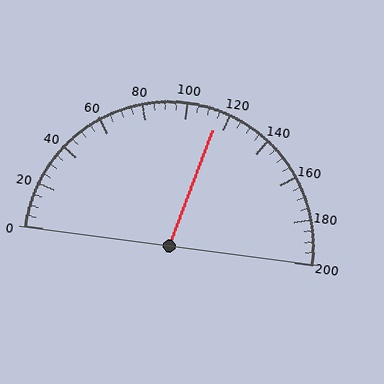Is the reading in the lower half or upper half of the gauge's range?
The reading is in the upper half of the range (0 to 200).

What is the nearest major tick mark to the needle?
The nearest major tick mark is 120.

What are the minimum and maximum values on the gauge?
The gauge ranges from 0 to 200.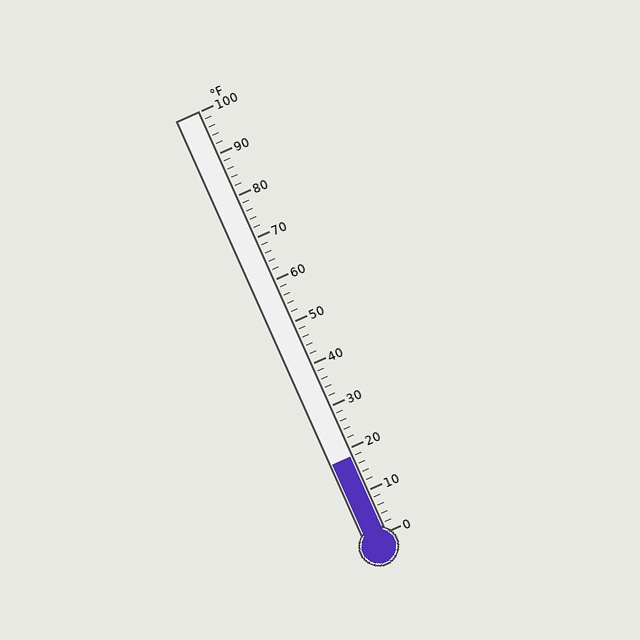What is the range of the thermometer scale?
The thermometer scale ranges from 0°F to 100°F.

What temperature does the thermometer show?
The thermometer shows approximately 18°F.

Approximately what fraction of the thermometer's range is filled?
The thermometer is filled to approximately 20% of its range.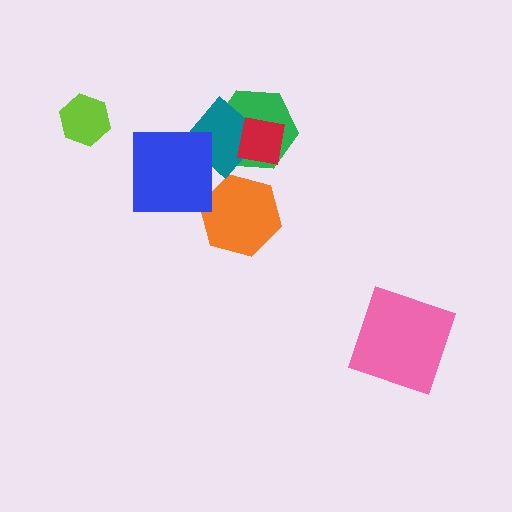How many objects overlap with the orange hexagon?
0 objects overlap with the orange hexagon.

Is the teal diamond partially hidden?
Yes, it is partially covered by another shape.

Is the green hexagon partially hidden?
Yes, it is partially covered by another shape.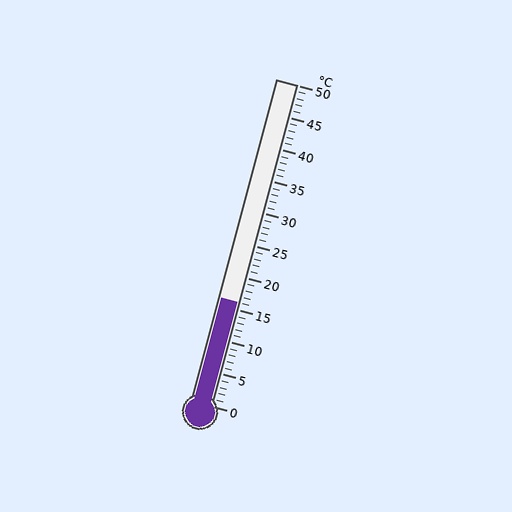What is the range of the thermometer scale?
The thermometer scale ranges from 0°C to 50°C.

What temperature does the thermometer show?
The thermometer shows approximately 16°C.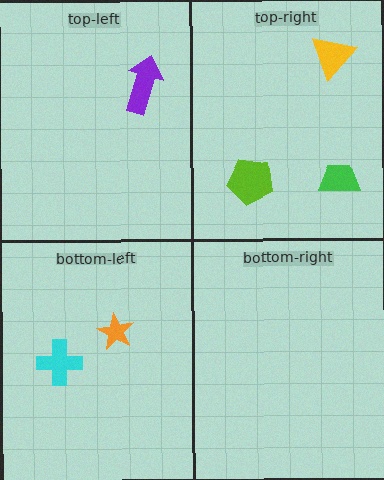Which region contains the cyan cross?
The bottom-left region.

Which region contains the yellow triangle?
The top-right region.